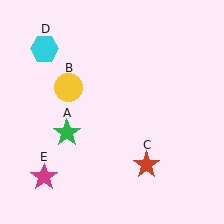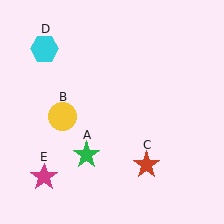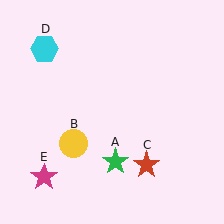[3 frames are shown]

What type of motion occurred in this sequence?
The green star (object A), yellow circle (object B) rotated counterclockwise around the center of the scene.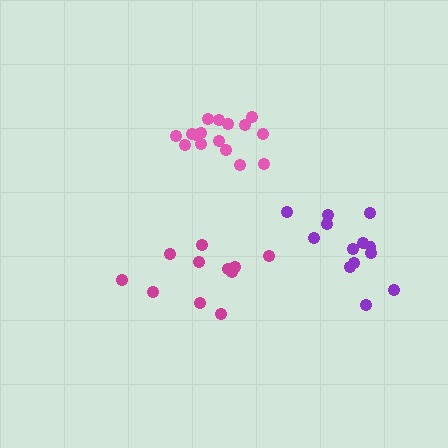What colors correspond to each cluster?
The clusters are colored: magenta, pink, purple.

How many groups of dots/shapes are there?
There are 3 groups.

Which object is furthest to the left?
The magenta cluster is leftmost.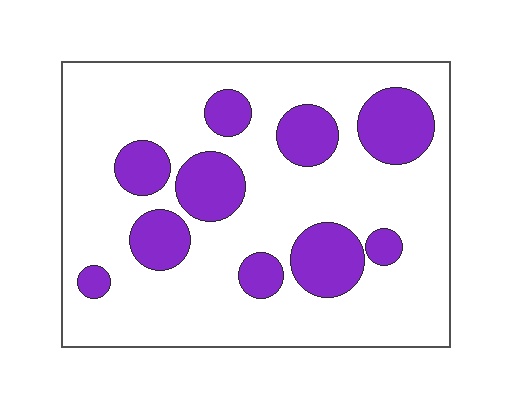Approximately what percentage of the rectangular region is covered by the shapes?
Approximately 25%.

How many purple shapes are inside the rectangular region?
10.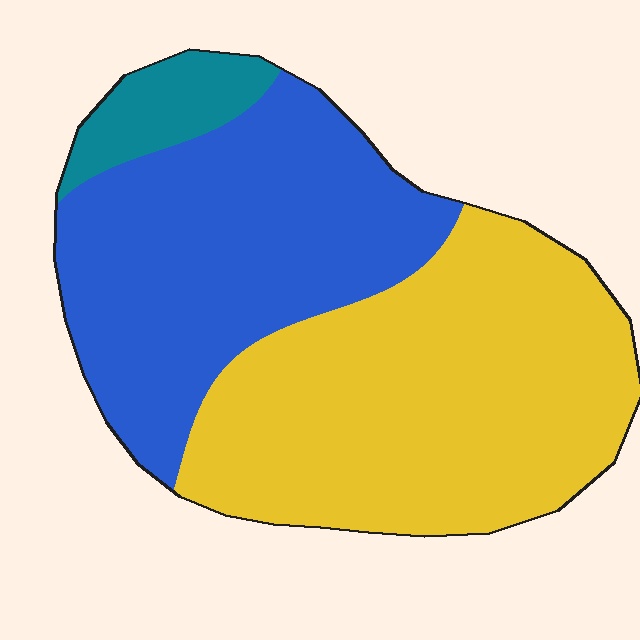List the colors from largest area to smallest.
From largest to smallest: yellow, blue, teal.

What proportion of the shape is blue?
Blue takes up about two fifths (2/5) of the shape.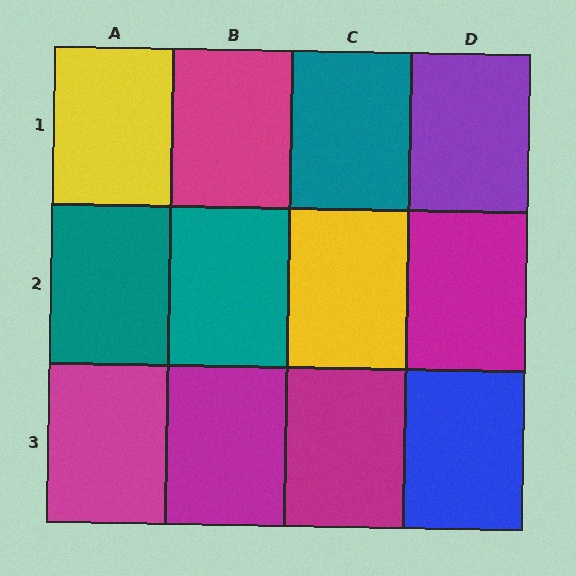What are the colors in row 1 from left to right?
Yellow, magenta, teal, purple.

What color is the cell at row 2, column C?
Yellow.